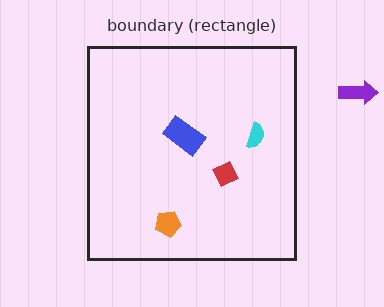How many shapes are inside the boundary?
4 inside, 1 outside.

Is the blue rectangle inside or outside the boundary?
Inside.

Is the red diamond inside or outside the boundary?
Inside.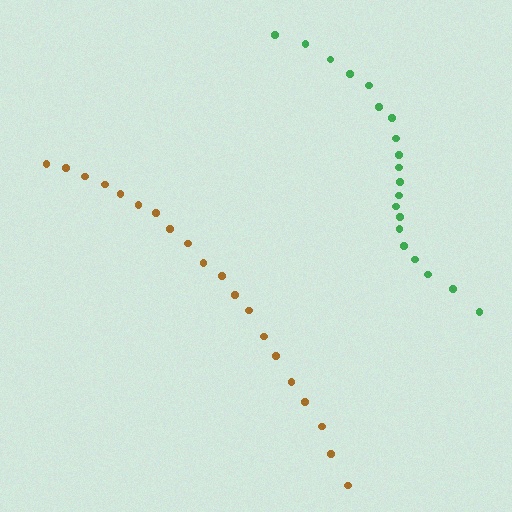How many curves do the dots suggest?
There are 2 distinct paths.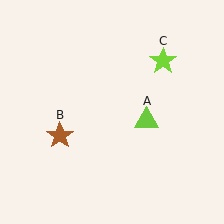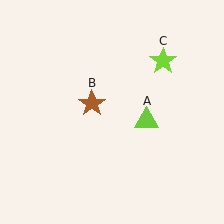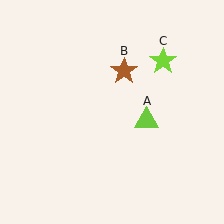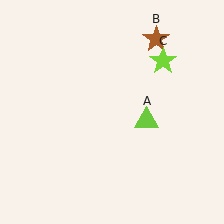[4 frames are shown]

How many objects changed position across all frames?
1 object changed position: brown star (object B).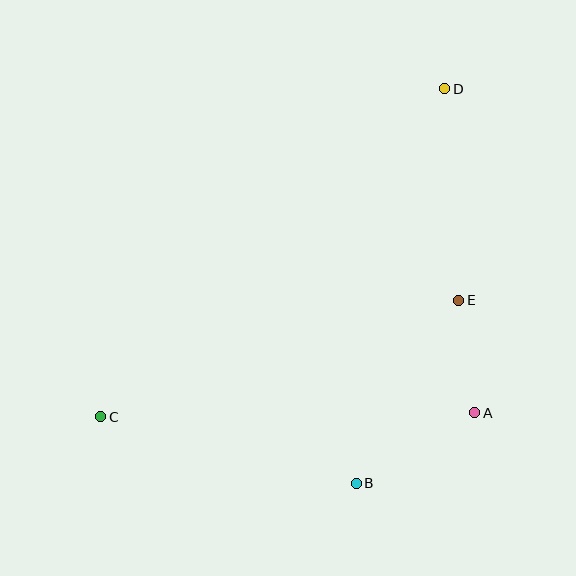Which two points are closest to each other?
Points A and E are closest to each other.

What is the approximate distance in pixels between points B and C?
The distance between B and C is approximately 264 pixels.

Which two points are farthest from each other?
Points C and D are farthest from each other.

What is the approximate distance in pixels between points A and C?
The distance between A and C is approximately 374 pixels.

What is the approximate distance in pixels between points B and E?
The distance between B and E is approximately 210 pixels.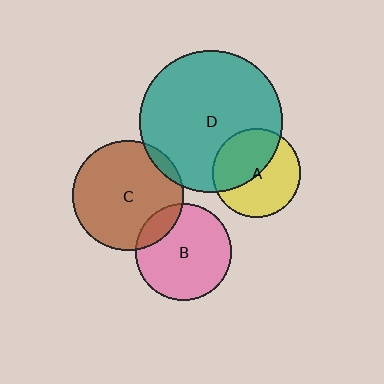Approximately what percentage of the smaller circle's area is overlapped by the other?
Approximately 45%.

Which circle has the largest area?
Circle D (teal).